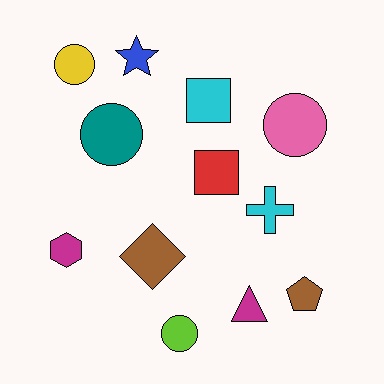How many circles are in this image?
There are 4 circles.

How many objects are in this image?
There are 12 objects.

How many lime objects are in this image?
There is 1 lime object.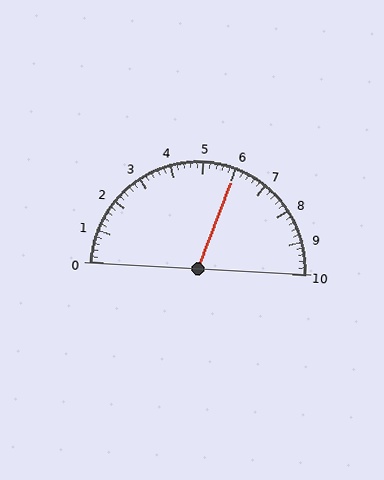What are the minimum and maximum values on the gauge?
The gauge ranges from 0 to 10.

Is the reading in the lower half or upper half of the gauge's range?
The reading is in the upper half of the range (0 to 10).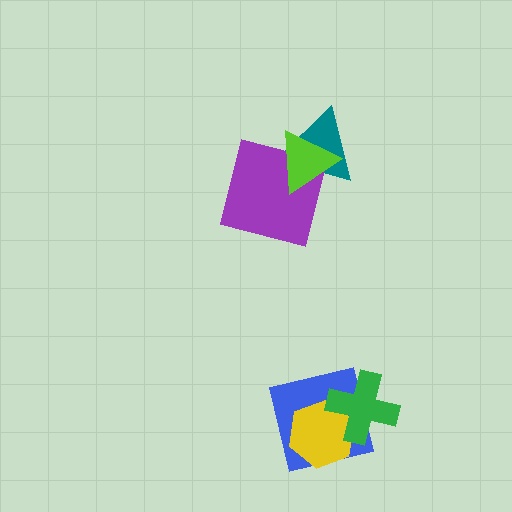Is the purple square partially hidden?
Yes, it is partially covered by another shape.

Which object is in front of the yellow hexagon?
The green cross is in front of the yellow hexagon.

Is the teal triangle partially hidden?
Yes, it is partially covered by another shape.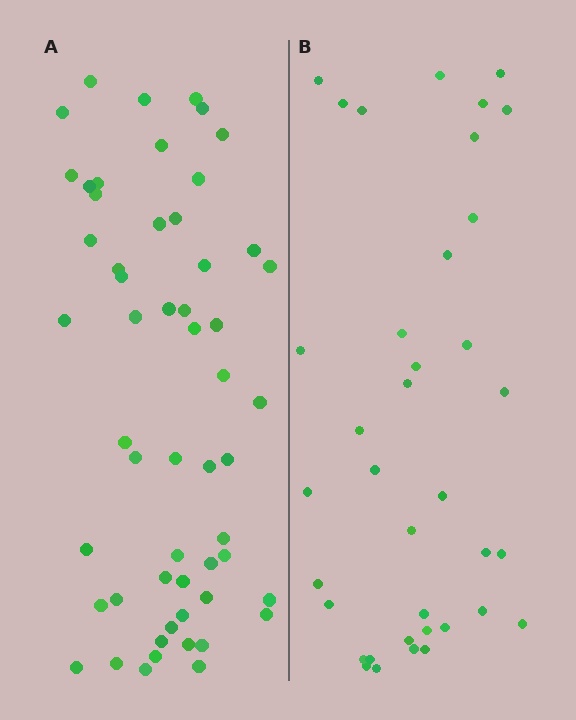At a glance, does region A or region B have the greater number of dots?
Region A (the left region) has more dots.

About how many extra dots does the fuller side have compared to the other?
Region A has approximately 20 more dots than region B.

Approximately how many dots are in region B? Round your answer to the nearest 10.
About 40 dots. (The exact count is 37, which rounds to 40.)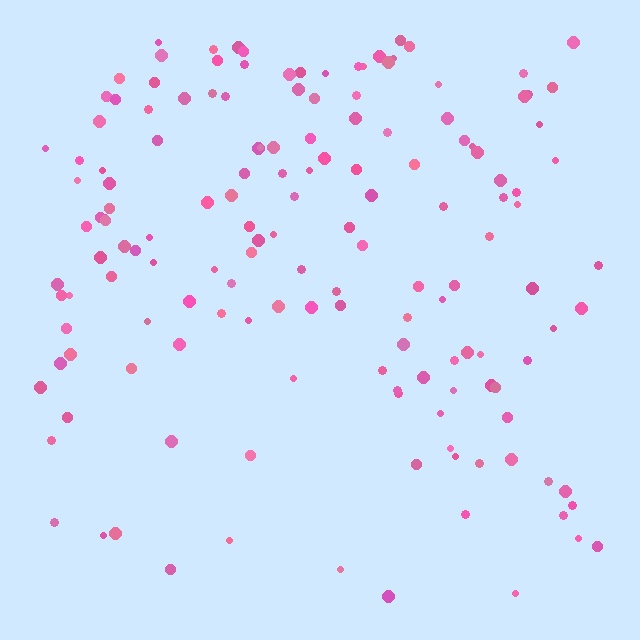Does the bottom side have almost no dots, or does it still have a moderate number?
Still a moderate number, just noticeably fewer than the top.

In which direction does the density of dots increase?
From bottom to top, with the top side densest.